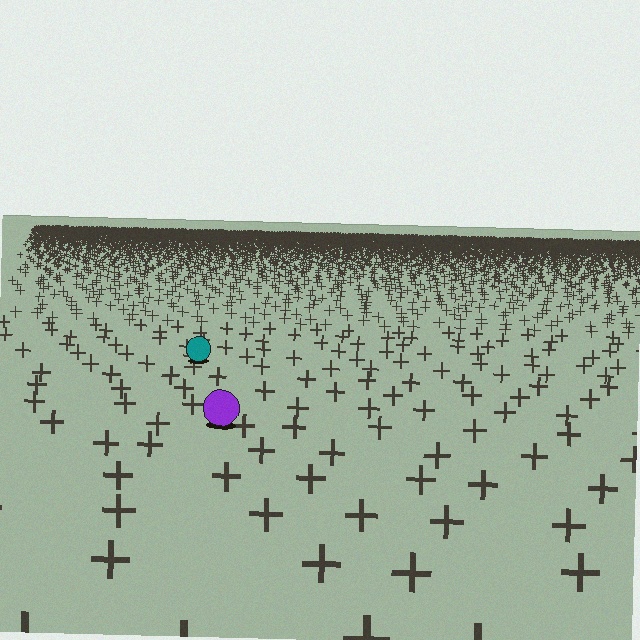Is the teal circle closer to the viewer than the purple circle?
No. The purple circle is closer — you can tell from the texture gradient: the ground texture is coarser near it.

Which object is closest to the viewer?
The purple circle is closest. The texture marks near it are larger and more spread out.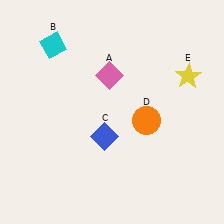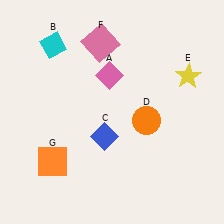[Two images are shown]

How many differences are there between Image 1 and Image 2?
There are 2 differences between the two images.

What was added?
A pink square (F), an orange square (G) were added in Image 2.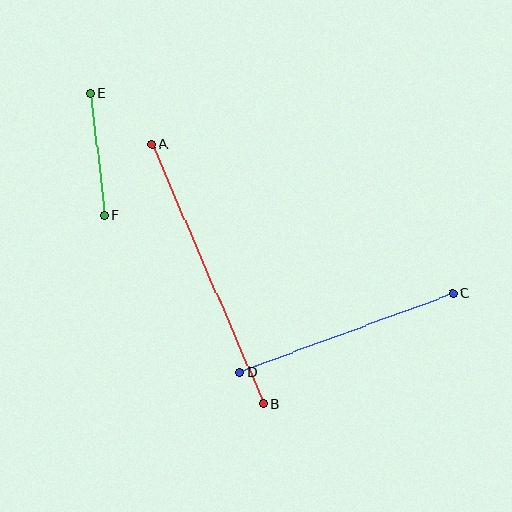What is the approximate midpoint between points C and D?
The midpoint is at approximately (346, 333) pixels.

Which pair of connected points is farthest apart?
Points A and B are farthest apart.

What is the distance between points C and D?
The distance is approximately 228 pixels.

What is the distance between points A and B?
The distance is approximately 282 pixels.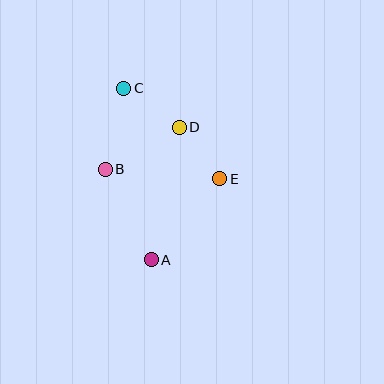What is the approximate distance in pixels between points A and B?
The distance between A and B is approximately 101 pixels.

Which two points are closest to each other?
Points D and E are closest to each other.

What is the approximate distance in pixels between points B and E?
The distance between B and E is approximately 115 pixels.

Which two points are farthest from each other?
Points A and C are farthest from each other.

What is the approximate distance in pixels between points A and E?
The distance between A and E is approximately 106 pixels.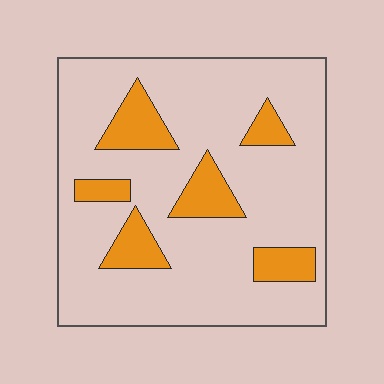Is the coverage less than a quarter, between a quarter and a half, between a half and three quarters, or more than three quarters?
Less than a quarter.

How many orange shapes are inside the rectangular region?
6.